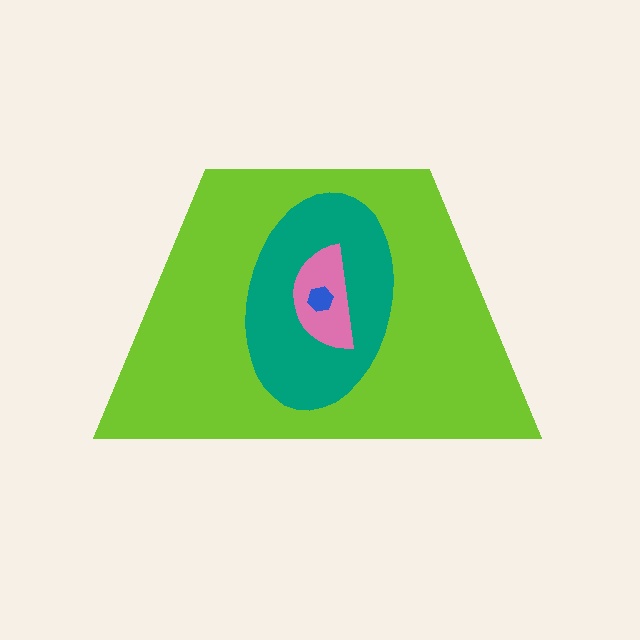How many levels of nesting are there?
4.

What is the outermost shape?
The lime trapezoid.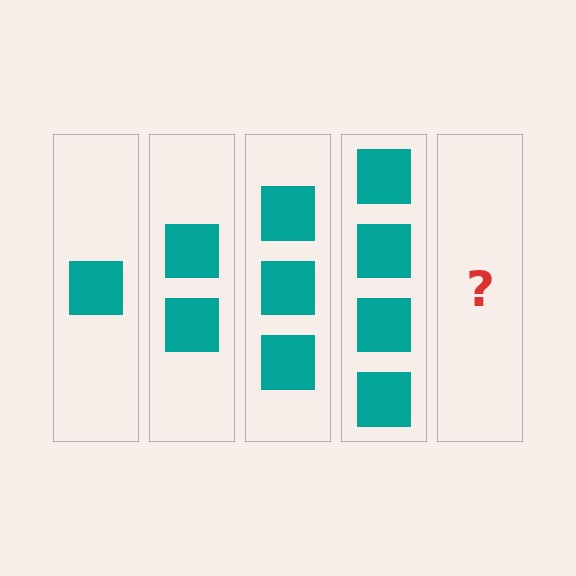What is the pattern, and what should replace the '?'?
The pattern is that each step adds one more square. The '?' should be 5 squares.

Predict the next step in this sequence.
The next step is 5 squares.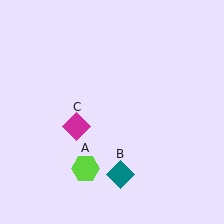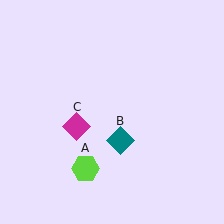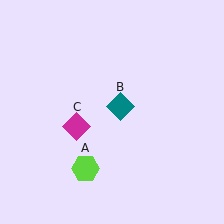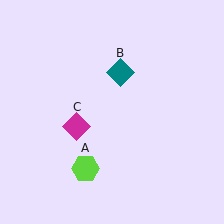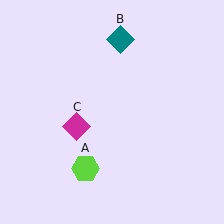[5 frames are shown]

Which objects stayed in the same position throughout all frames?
Lime hexagon (object A) and magenta diamond (object C) remained stationary.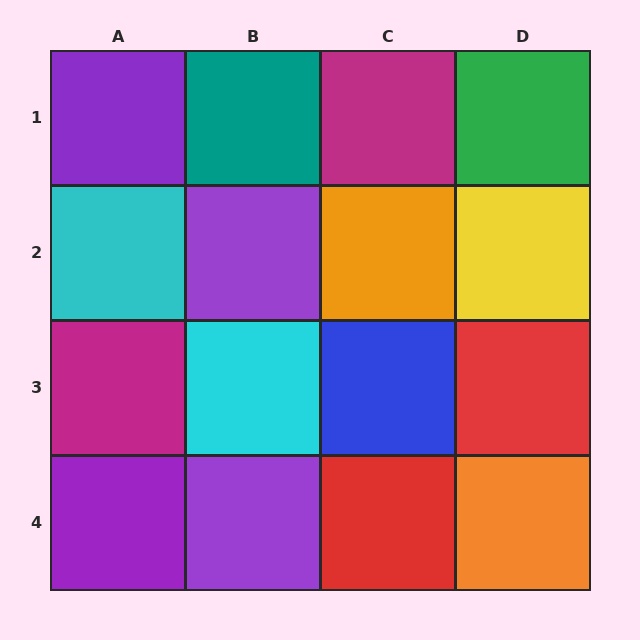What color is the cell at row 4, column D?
Orange.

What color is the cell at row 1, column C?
Magenta.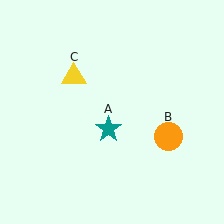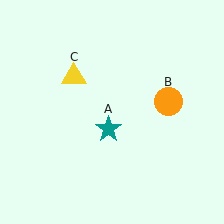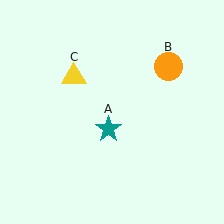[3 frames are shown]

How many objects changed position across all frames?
1 object changed position: orange circle (object B).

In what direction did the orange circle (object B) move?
The orange circle (object B) moved up.